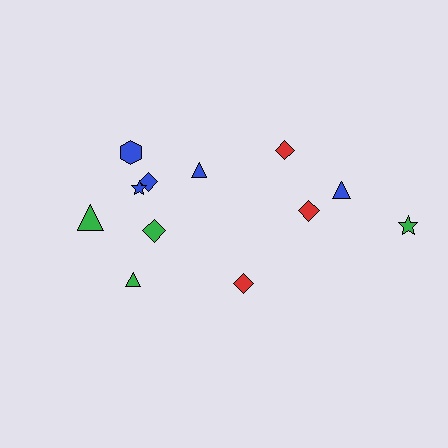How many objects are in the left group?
There are 7 objects.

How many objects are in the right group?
There are 5 objects.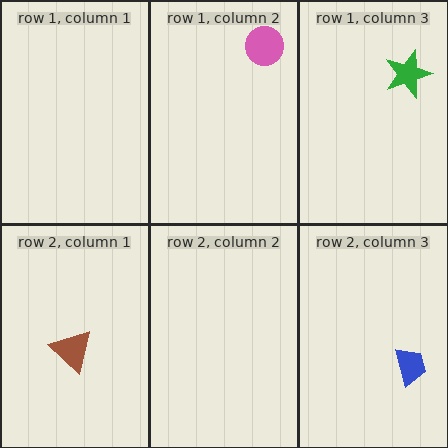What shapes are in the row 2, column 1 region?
The brown triangle.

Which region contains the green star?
The row 1, column 3 region.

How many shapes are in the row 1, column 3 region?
1.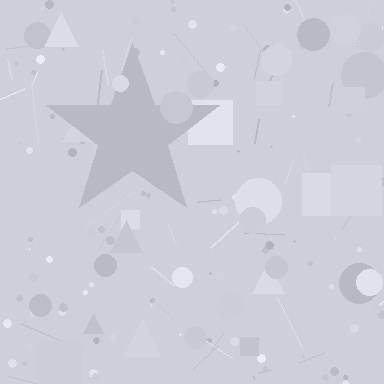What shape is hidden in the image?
A star is hidden in the image.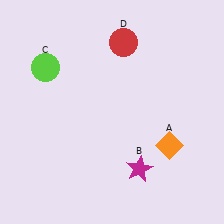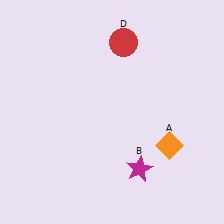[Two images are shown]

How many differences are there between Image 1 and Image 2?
There is 1 difference between the two images.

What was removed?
The lime circle (C) was removed in Image 2.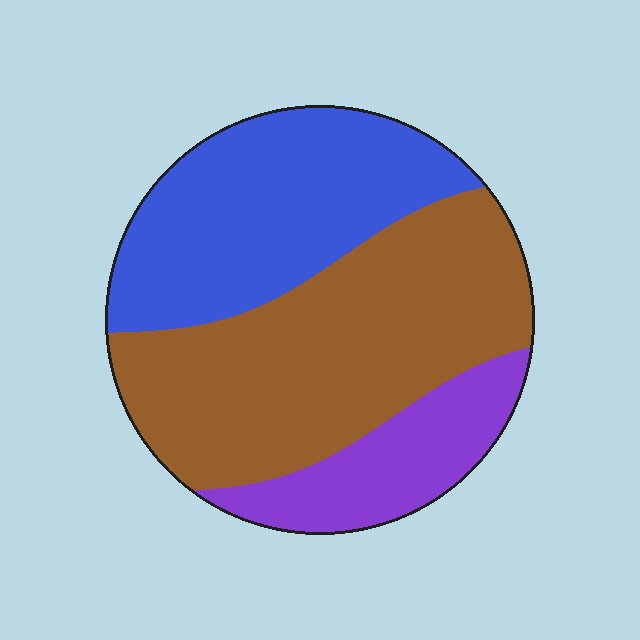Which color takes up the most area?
Brown, at roughly 50%.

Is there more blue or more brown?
Brown.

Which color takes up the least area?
Purple, at roughly 15%.